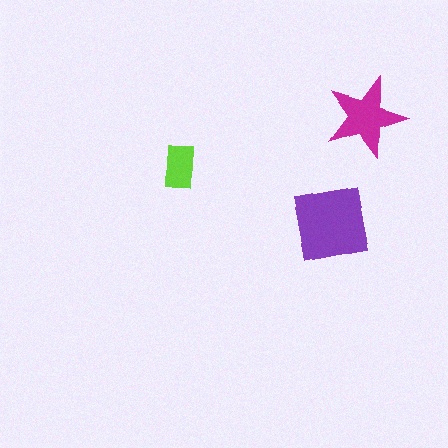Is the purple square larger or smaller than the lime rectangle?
Larger.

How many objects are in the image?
There are 3 objects in the image.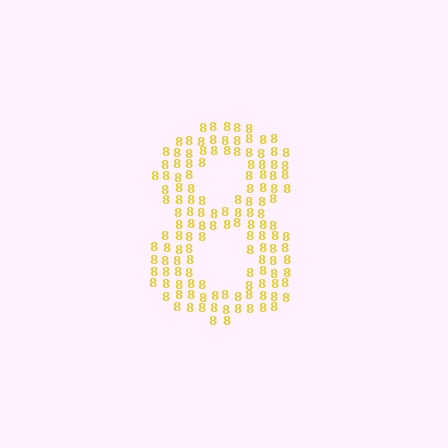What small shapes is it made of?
It is made of small digit 8's.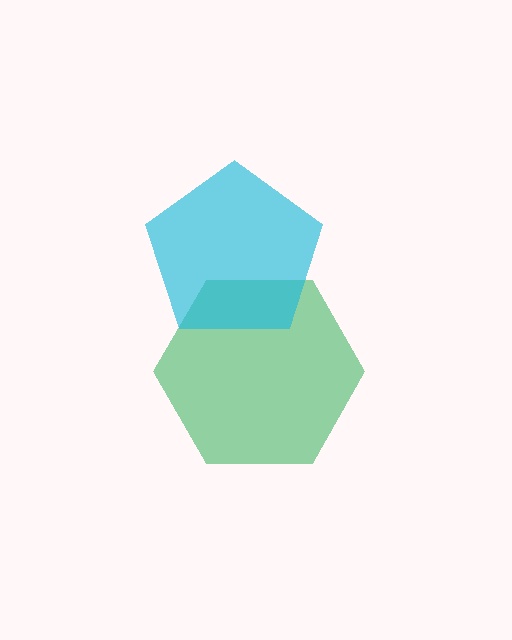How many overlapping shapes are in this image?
There are 2 overlapping shapes in the image.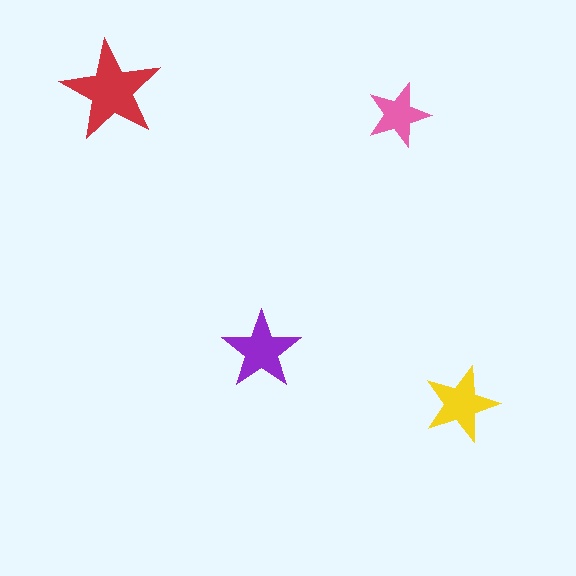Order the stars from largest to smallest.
the red one, the purple one, the yellow one, the pink one.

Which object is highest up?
The red star is topmost.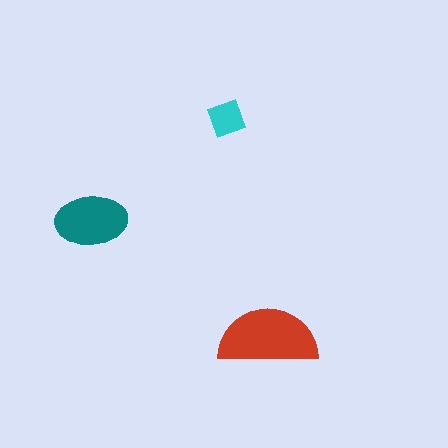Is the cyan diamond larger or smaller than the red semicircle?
Smaller.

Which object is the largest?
The red semicircle.